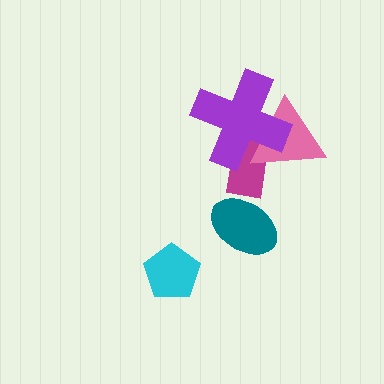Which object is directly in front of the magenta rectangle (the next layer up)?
The pink triangle is directly in front of the magenta rectangle.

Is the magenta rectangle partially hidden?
Yes, it is partially covered by another shape.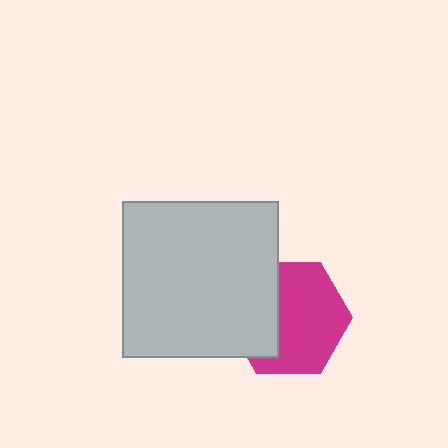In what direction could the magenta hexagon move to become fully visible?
The magenta hexagon could move right. That would shift it out from behind the light gray square entirely.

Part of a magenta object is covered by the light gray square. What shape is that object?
It is a hexagon.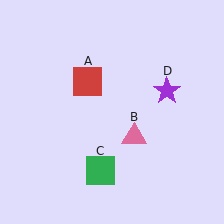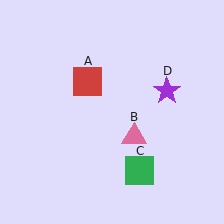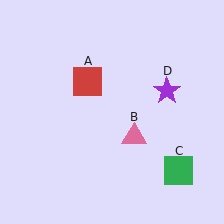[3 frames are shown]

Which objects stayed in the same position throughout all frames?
Red square (object A) and pink triangle (object B) and purple star (object D) remained stationary.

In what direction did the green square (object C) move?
The green square (object C) moved right.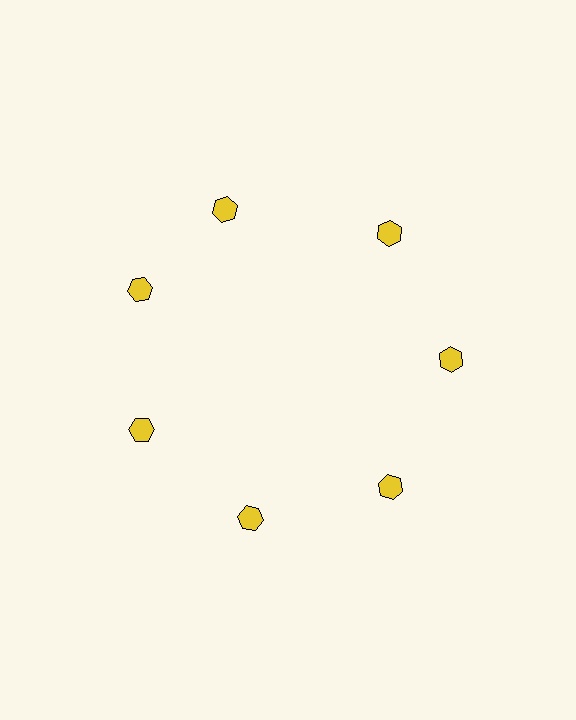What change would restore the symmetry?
The symmetry would be restored by rotating it back into even spacing with its neighbors so that all 7 hexagons sit at equal angles and equal distance from the center.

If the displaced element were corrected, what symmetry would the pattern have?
It would have 7-fold rotational symmetry — the pattern would map onto itself every 51 degrees.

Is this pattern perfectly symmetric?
No. The 7 yellow hexagons are arranged in a ring, but one element near the 12 o'clock position is rotated out of alignment along the ring, breaking the 7-fold rotational symmetry.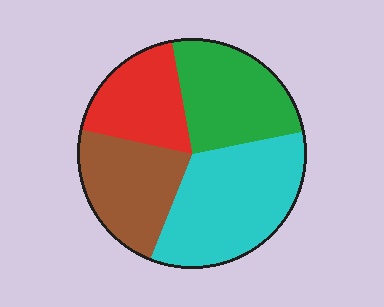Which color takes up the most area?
Cyan, at roughly 35%.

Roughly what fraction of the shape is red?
Red takes up about one fifth (1/5) of the shape.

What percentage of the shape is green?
Green takes up less than a quarter of the shape.